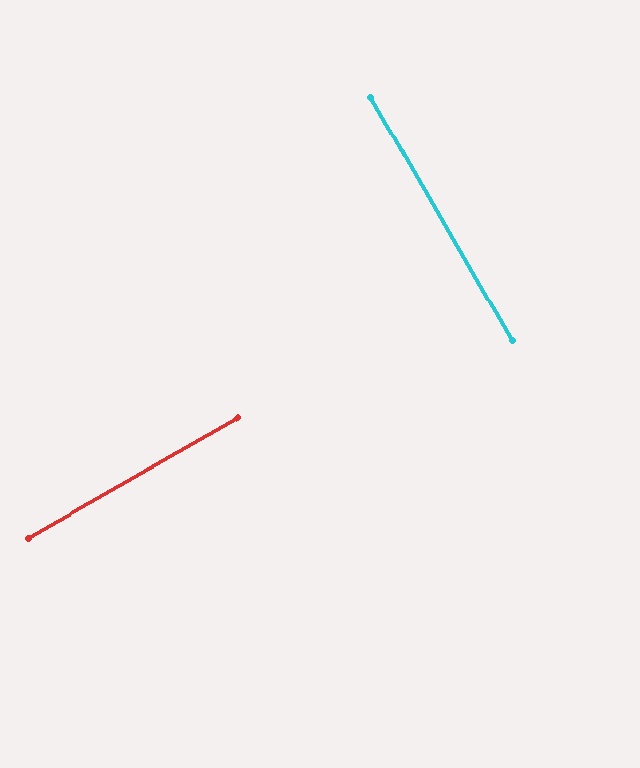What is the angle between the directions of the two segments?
Approximately 90 degrees.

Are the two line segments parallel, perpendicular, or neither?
Perpendicular — they meet at approximately 90°.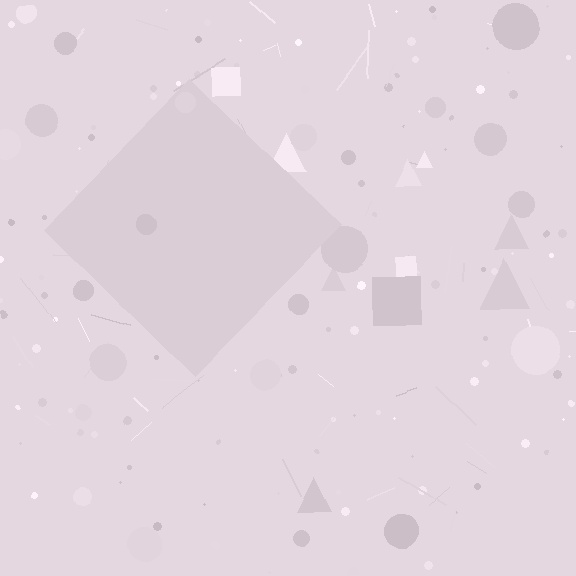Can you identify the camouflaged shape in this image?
The camouflaged shape is a diamond.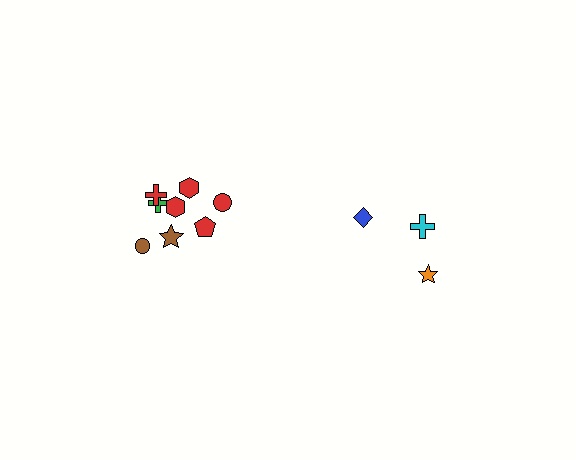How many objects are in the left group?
There are 8 objects.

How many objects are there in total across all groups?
There are 11 objects.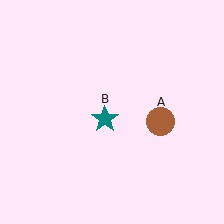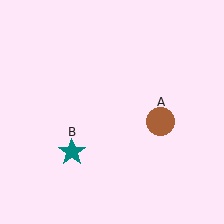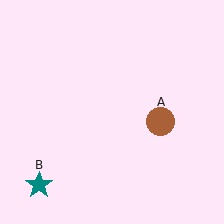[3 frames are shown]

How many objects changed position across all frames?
1 object changed position: teal star (object B).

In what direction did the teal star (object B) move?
The teal star (object B) moved down and to the left.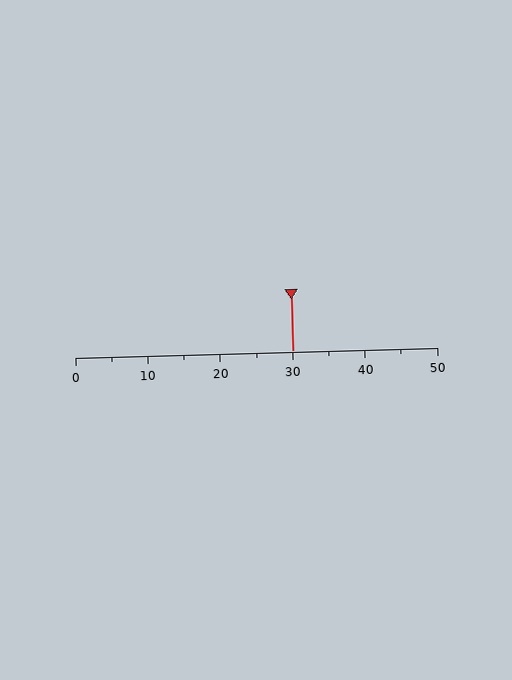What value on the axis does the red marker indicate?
The marker indicates approximately 30.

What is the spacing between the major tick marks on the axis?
The major ticks are spaced 10 apart.